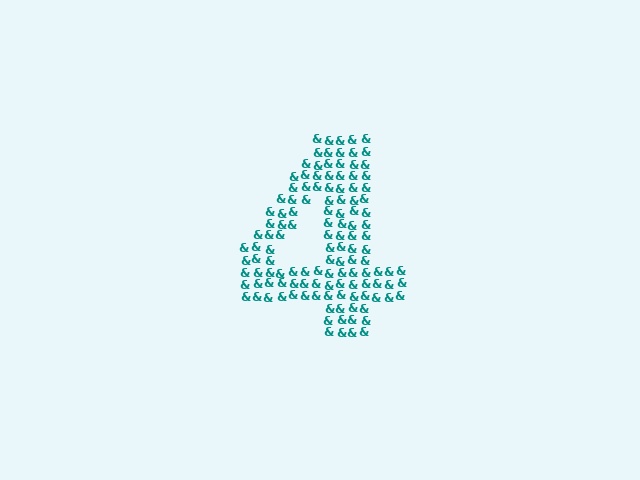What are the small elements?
The small elements are ampersands.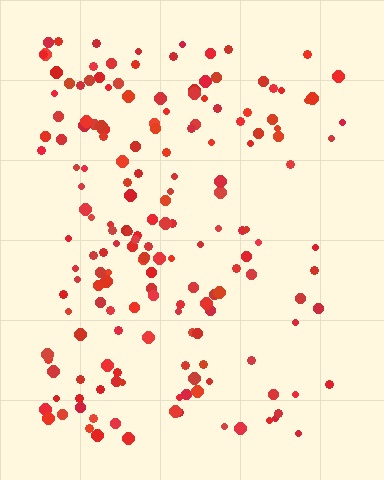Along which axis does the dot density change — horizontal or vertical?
Horizontal.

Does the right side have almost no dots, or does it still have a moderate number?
Still a moderate number, just noticeably fewer than the left.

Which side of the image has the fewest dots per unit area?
The right.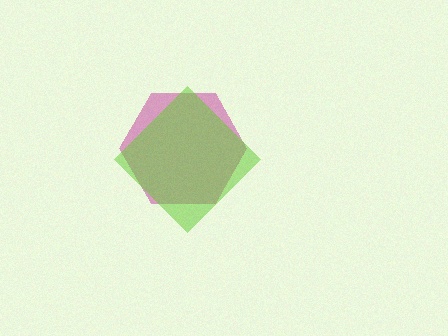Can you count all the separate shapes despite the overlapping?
Yes, there are 2 separate shapes.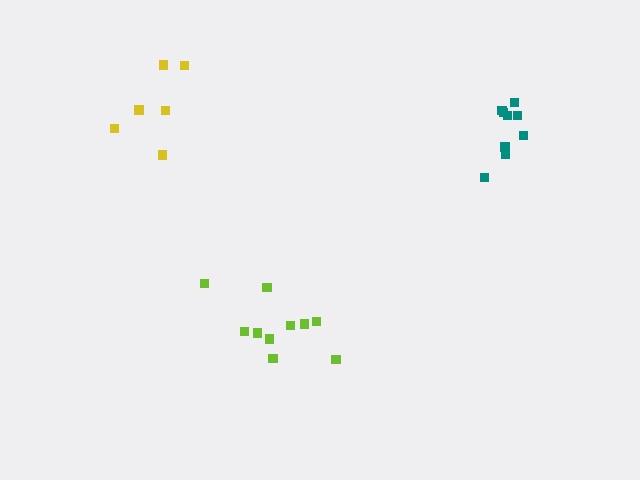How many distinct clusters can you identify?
There are 3 distinct clusters.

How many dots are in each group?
Group 1: 9 dots, Group 2: 6 dots, Group 3: 10 dots (25 total).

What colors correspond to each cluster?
The clusters are colored: teal, yellow, lime.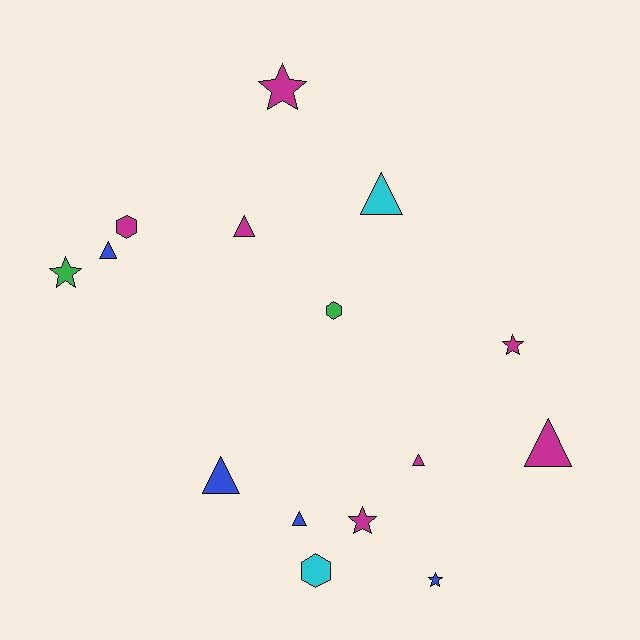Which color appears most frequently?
Magenta, with 7 objects.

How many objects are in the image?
There are 15 objects.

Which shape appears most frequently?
Triangle, with 7 objects.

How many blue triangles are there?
There are 3 blue triangles.